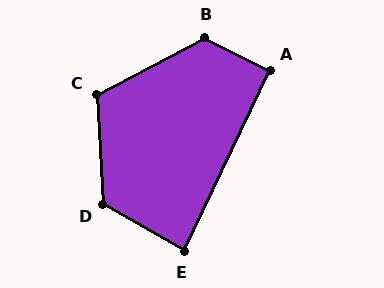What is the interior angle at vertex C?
Approximately 115 degrees (obtuse).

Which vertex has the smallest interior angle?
E, at approximately 85 degrees.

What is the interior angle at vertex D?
Approximately 123 degrees (obtuse).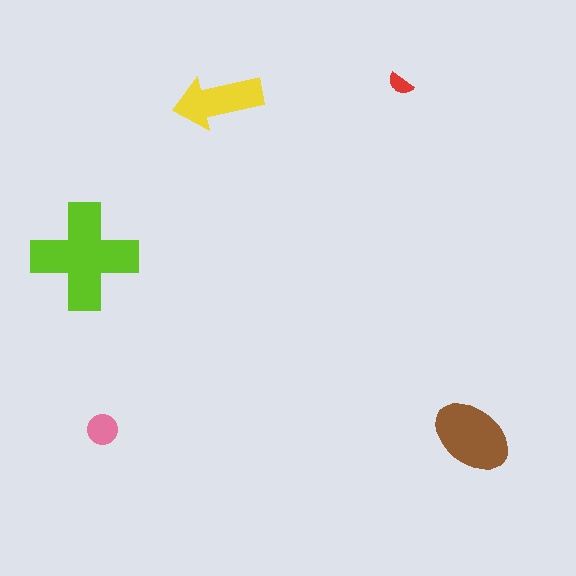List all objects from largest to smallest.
The lime cross, the brown ellipse, the yellow arrow, the pink circle, the red semicircle.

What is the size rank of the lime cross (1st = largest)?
1st.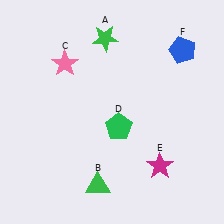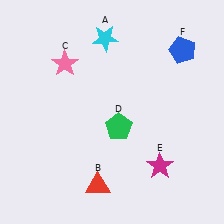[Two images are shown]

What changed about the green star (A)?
In Image 1, A is green. In Image 2, it changed to cyan.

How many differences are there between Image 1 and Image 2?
There are 2 differences between the two images.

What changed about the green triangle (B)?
In Image 1, B is green. In Image 2, it changed to red.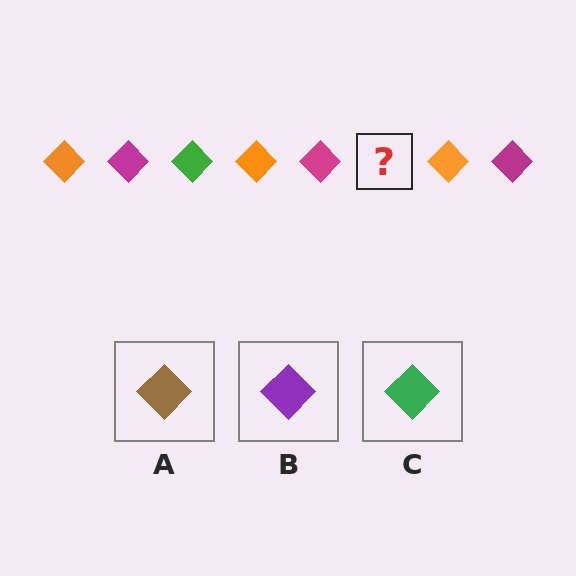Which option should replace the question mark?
Option C.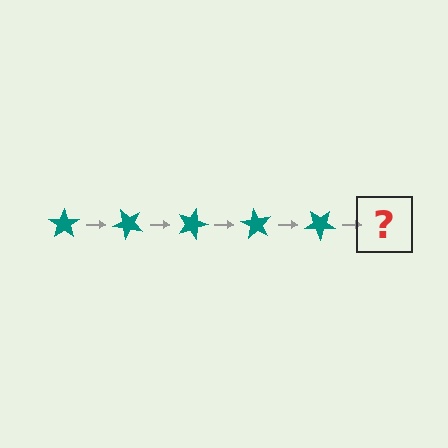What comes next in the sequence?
The next element should be a teal star rotated 225 degrees.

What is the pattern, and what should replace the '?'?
The pattern is that the star rotates 45 degrees each step. The '?' should be a teal star rotated 225 degrees.